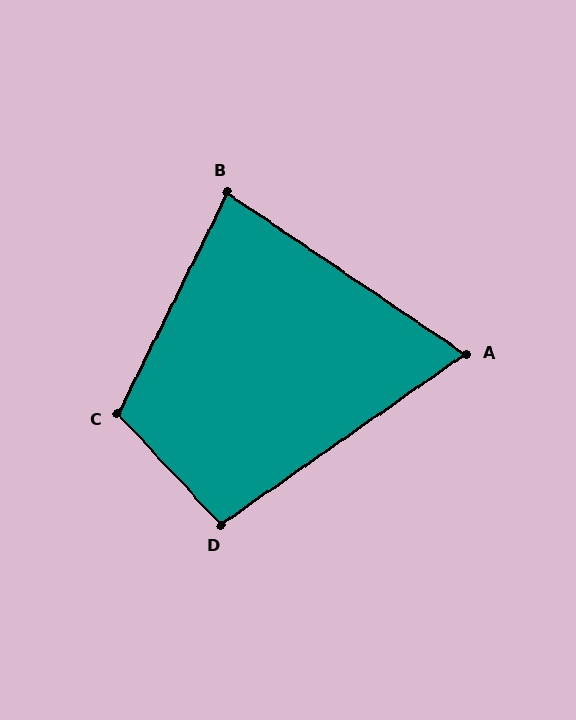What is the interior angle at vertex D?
Approximately 98 degrees (obtuse).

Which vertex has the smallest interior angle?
A, at approximately 69 degrees.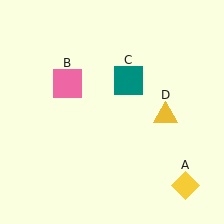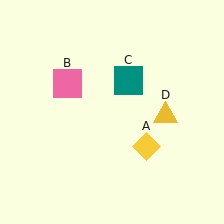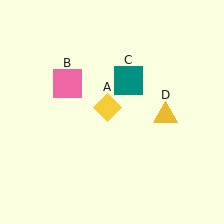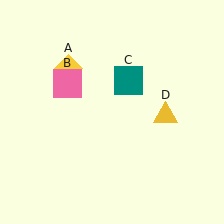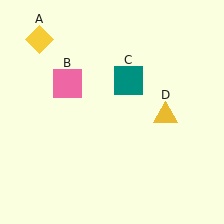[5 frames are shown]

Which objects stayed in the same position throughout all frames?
Pink square (object B) and teal square (object C) and yellow triangle (object D) remained stationary.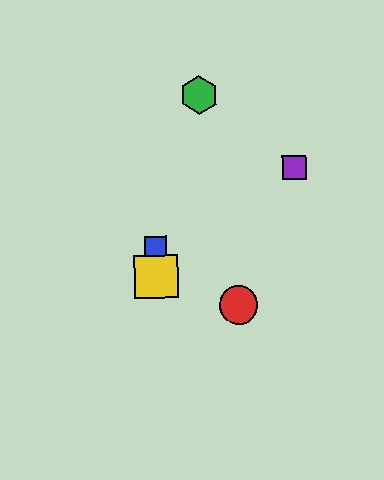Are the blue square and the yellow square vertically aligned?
Yes, both are at x≈156.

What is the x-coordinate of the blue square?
The blue square is at x≈156.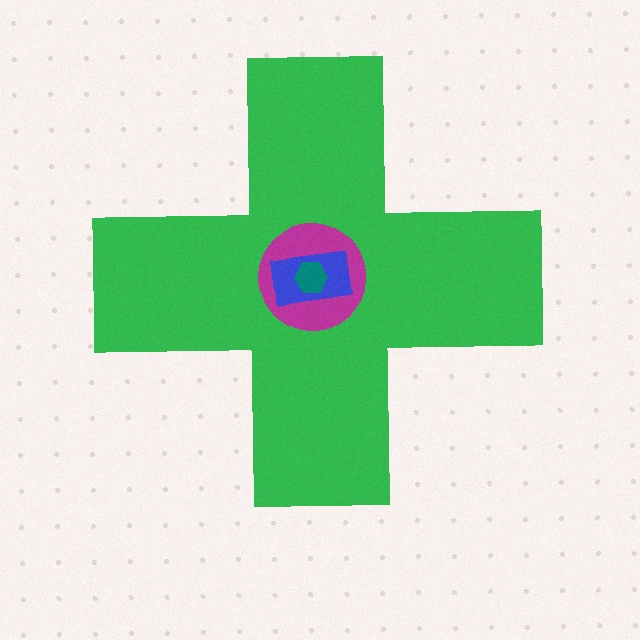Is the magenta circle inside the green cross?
Yes.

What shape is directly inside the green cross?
The magenta circle.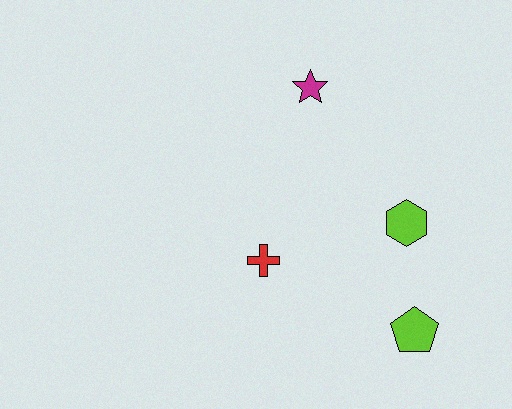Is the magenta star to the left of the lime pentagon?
Yes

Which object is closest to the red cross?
The lime hexagon is closest to the red cross.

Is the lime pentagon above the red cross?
No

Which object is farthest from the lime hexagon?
The magenta star is farthest from the lime hexagon.